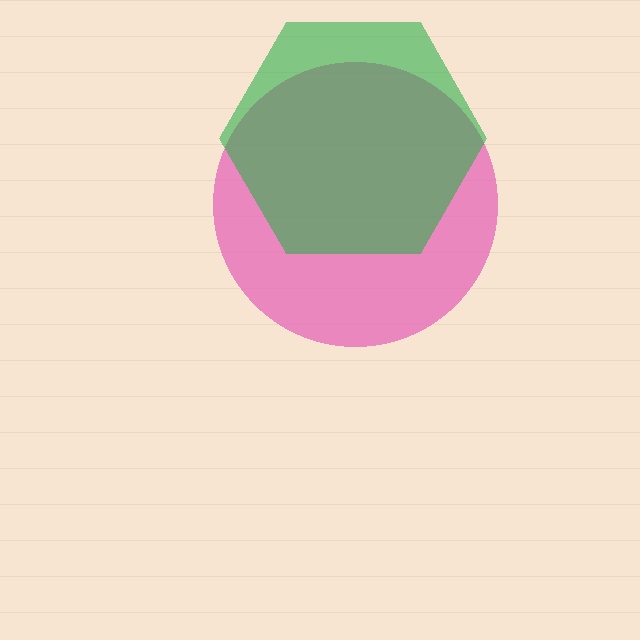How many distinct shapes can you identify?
There are 2 distinct shapes: a pink circle, a green hexagon.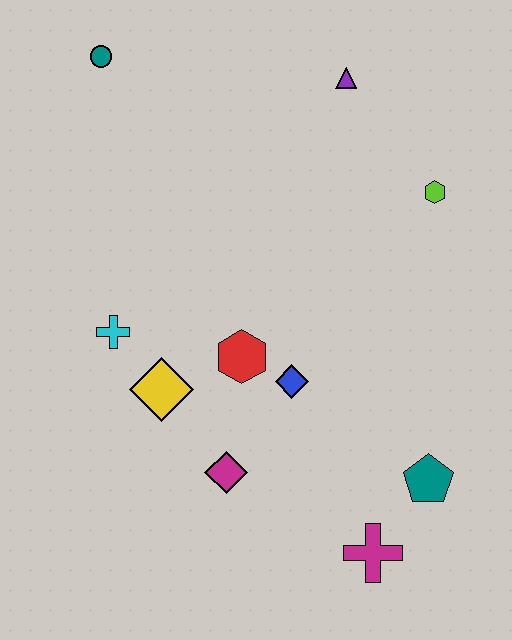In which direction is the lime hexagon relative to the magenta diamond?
The lime hexagon is above the magenta diamond.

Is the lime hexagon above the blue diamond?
Yes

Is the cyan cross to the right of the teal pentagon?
No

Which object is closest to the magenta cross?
The teal pentagon is closest to the magenta cross.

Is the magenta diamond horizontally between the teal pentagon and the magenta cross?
No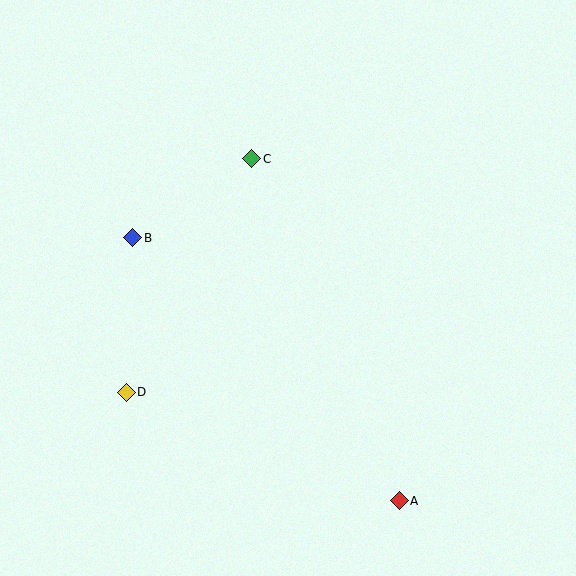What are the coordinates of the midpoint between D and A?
The midpoint between D and A is at (263, 447).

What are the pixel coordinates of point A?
Point A is at (399, 501).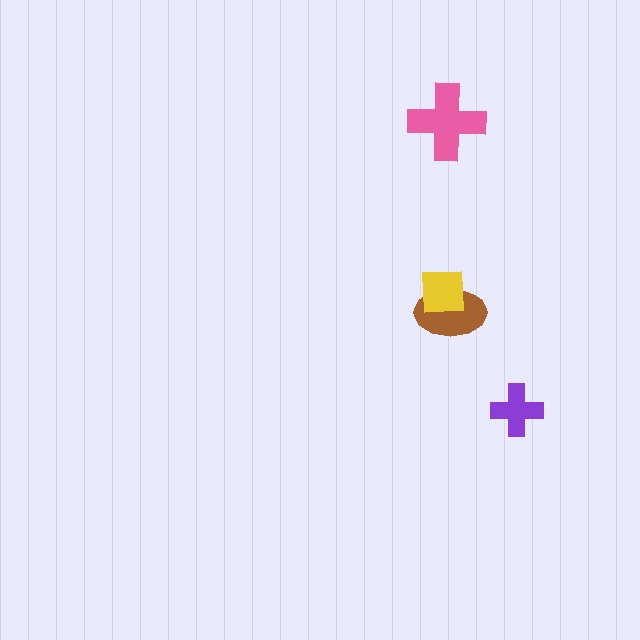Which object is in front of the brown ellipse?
The yellow square is in front of the brown ellipse.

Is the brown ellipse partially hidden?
Yes, it is partially covered by another shape.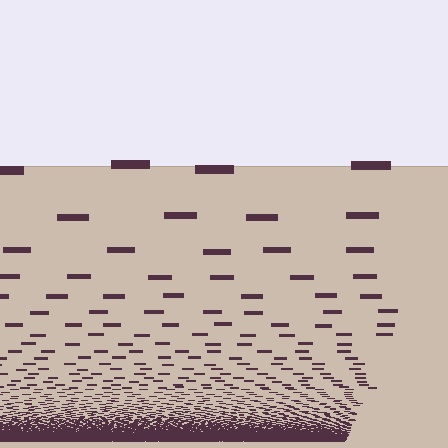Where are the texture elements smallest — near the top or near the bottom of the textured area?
Near the bottom.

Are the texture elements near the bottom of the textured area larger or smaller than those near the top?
Smaller. The gradient is inverted — elements near the bottom are smaller and denser.